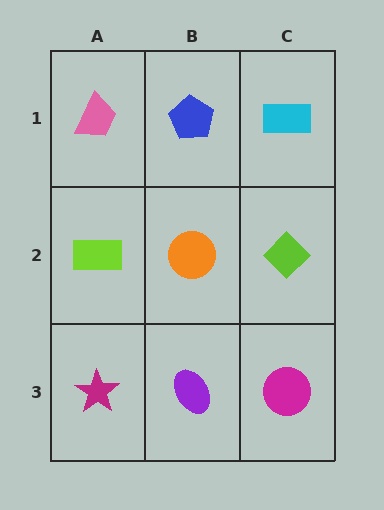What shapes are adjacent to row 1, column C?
A lime diamond (row 2, column C), a blue pentagon (row 1, column B).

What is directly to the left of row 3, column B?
A magenta star.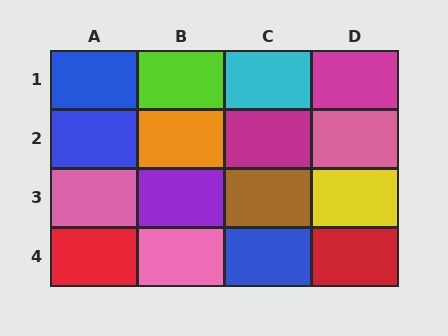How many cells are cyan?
1 cell is cyan.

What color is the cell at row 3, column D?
Yellow.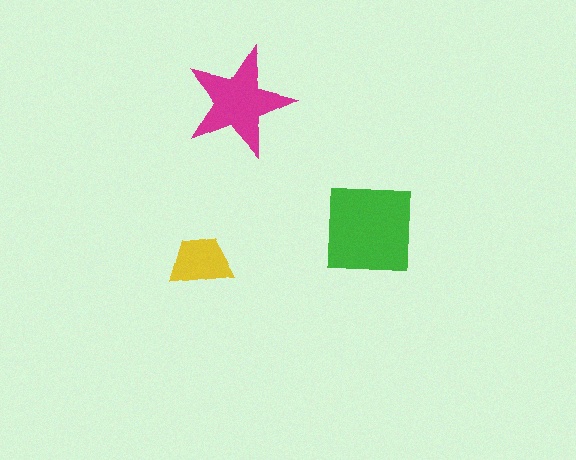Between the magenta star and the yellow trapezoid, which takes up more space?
The magenta star.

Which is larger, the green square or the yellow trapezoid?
The green square.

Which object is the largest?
The green square.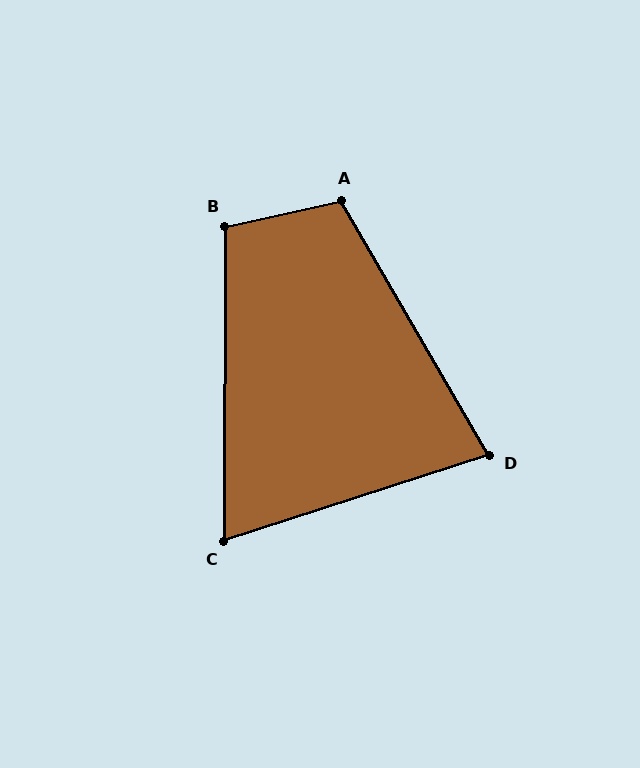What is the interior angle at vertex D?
Approximately 78 degrees (acute).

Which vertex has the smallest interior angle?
C, at approximately 72 degrees.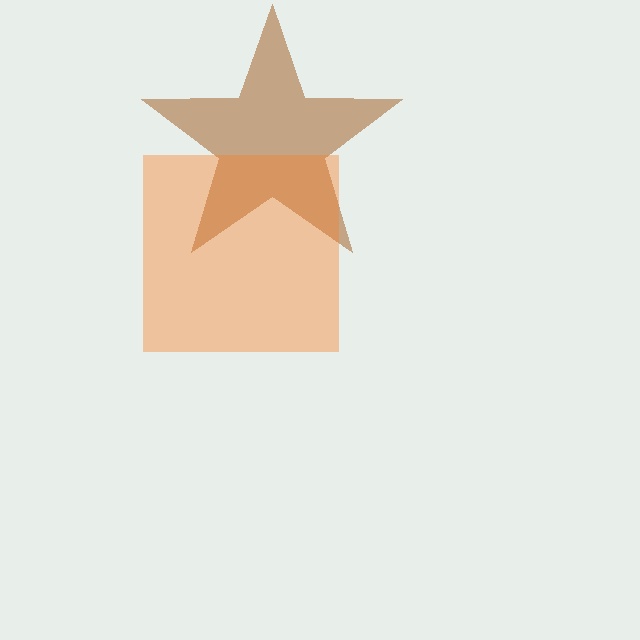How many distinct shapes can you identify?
There are 2 distinct shapes: a brown star, an orange square.